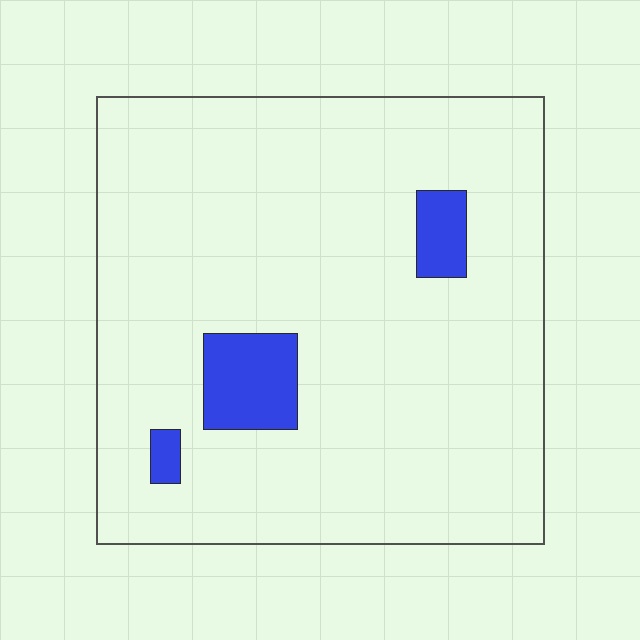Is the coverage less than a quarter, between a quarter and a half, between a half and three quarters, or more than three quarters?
Less than a quarter.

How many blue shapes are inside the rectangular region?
3.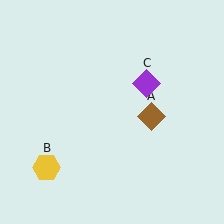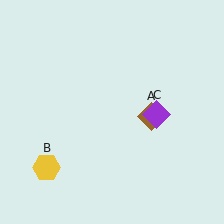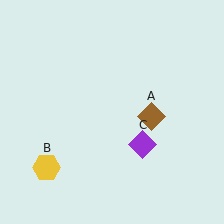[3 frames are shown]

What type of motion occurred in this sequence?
The purple diamond (object C) rotated clockwise around the center of the scene.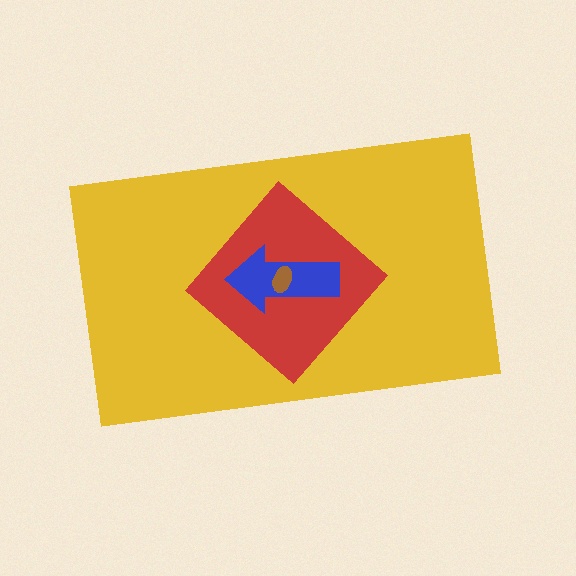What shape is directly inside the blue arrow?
The brown ellipse.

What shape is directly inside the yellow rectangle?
The red diamond.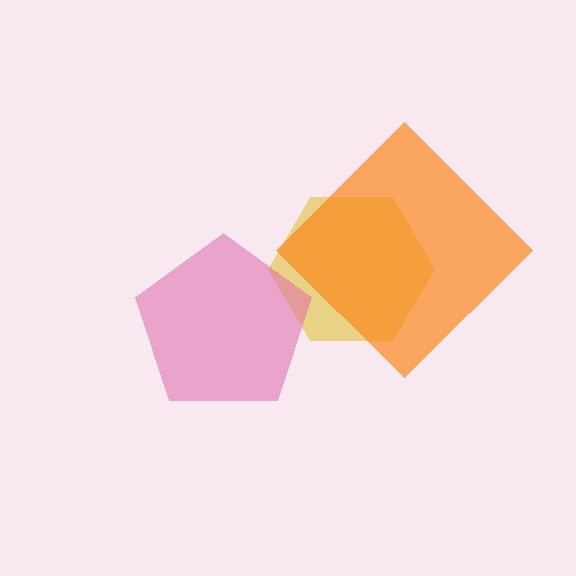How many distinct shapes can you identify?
There are 3 distinct shapes: a yellow hexagon, a pink pentagon, an orange diamond.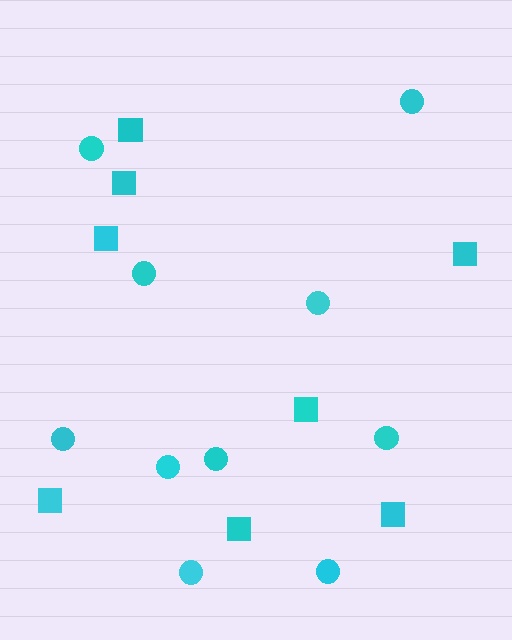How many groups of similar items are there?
There are 2 groups: one group of circles (10) and one group of squares (8).